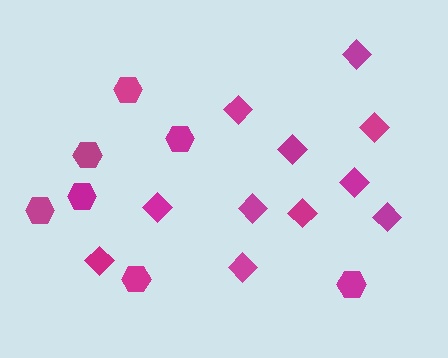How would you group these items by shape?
There are 2 groups: one group of diamonds (11) and one group of hexagons (7).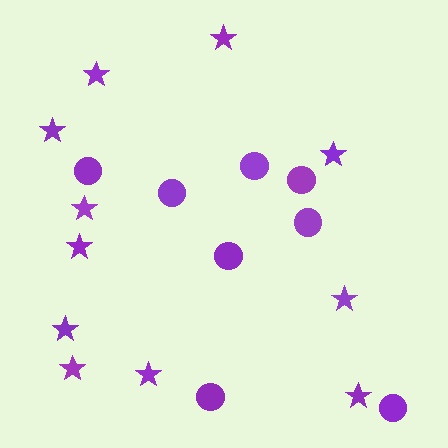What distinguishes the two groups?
There are 2 groups: one group of stars (11) and one group of circles (8).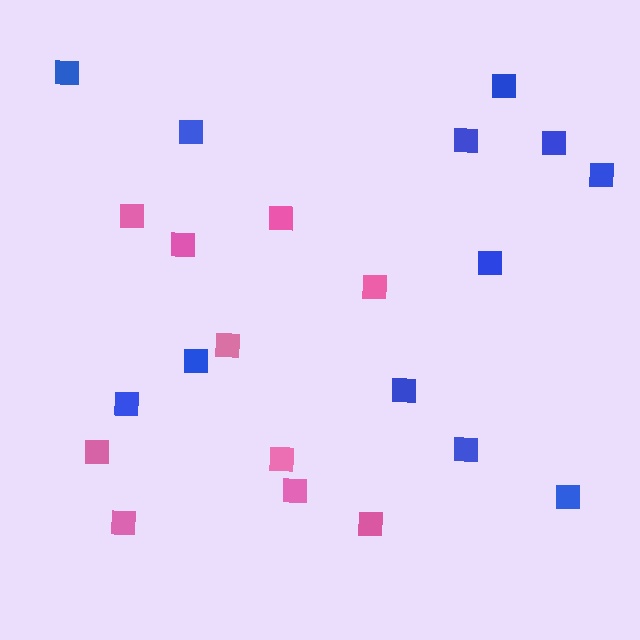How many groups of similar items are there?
There are 2 groups: one group of blue squares (12) and one group of pink squares (10).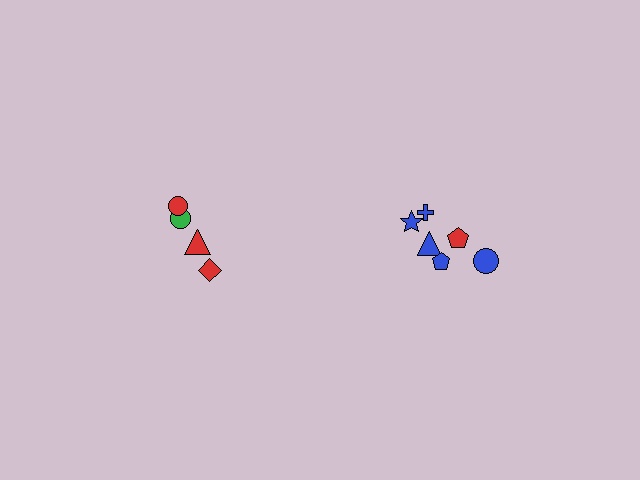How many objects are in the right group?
There are 6 objects.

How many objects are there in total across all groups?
There are 10 objects.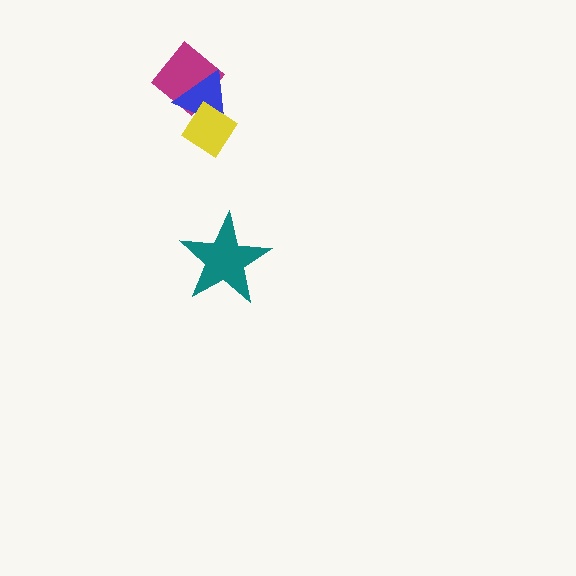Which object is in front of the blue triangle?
The yellow diamond is in front of the blue triangle.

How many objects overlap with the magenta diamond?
2 objects overlap with the magenta diamond.